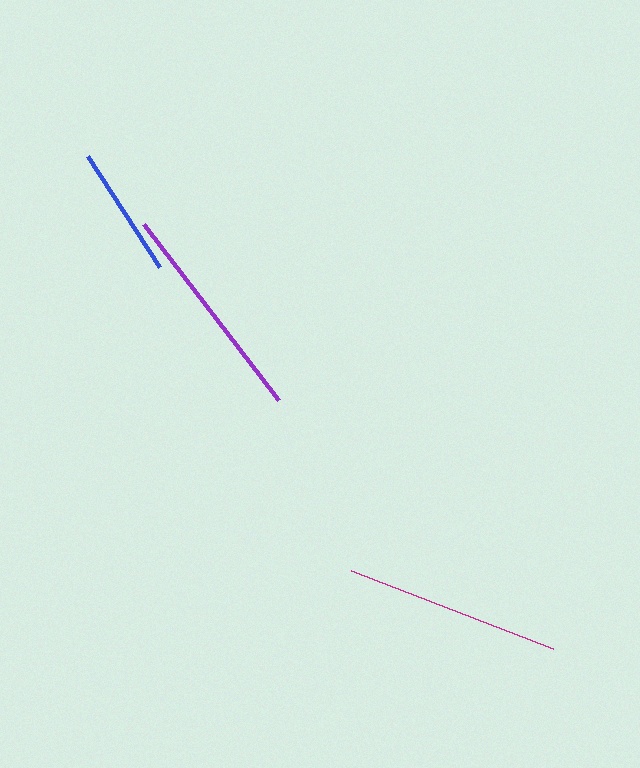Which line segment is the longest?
The purple line is the longest at approximately 222 pixels.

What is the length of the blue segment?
The blue segment is approximately 133 pixels long.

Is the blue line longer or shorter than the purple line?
The purple line is longer than the blue line.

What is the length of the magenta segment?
The magenta segment is approximately 216 pixels long.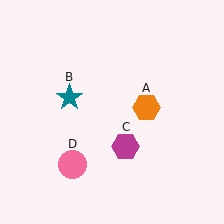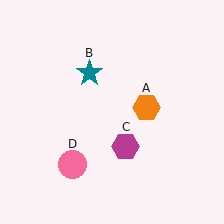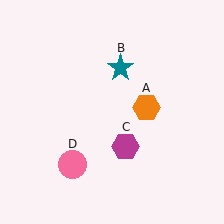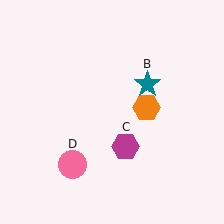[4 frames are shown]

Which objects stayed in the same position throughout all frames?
Orange hexagon (object A) and magenta hexagon (object C) and pink circle (object D) remained stationary.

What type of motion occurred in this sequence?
The teal star (object B) rotated clockwise around the center of the scene.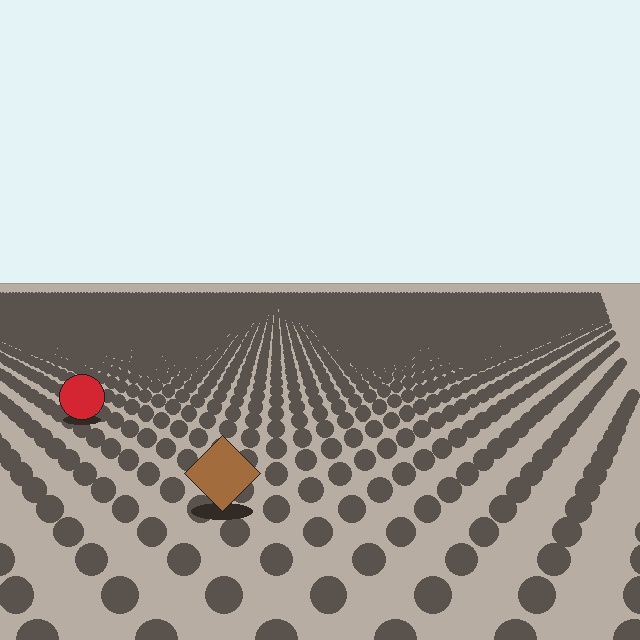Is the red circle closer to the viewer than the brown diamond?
No. The brown diamond is closer — you can tell from the texture gradient: the ground texture is coarser near it.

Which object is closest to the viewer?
The brown diamond is closest. The texture marks near it are larger and more spread out.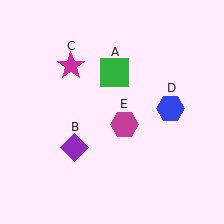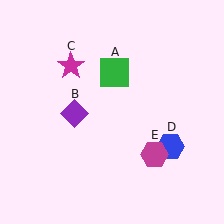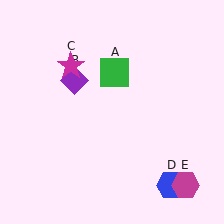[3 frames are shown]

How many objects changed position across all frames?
3 objects changed position: purple diamond (object B), blue hexagon (object D), magenta hexagon (object E).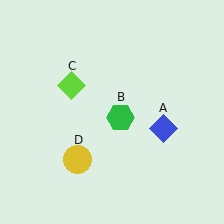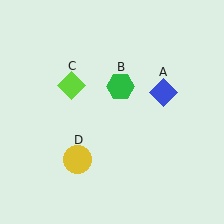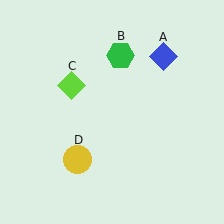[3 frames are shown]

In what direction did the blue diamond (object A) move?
The blue diamond (object A) moved up.